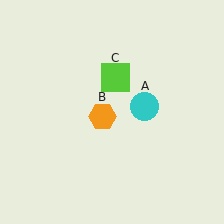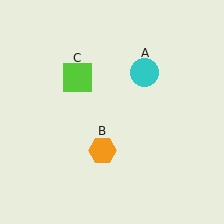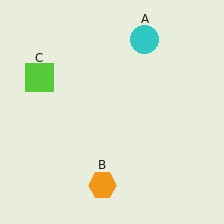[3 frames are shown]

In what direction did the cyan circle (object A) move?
The cyan circle (object A) moved up.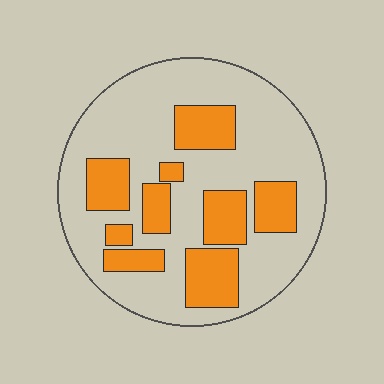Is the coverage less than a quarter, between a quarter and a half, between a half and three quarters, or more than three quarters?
Between a quarter and a half.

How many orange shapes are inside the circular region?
9.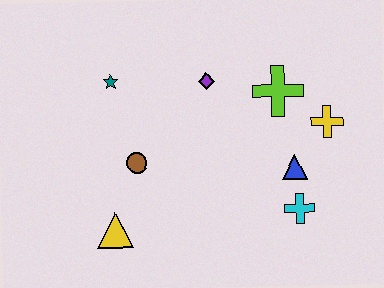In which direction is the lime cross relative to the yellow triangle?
The lime cross is to the right of the yellow triangle.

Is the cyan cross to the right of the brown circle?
Yes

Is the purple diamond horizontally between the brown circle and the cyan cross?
Yes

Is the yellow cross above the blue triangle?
Yes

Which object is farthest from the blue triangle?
The teal star is farthest from the blue triangle.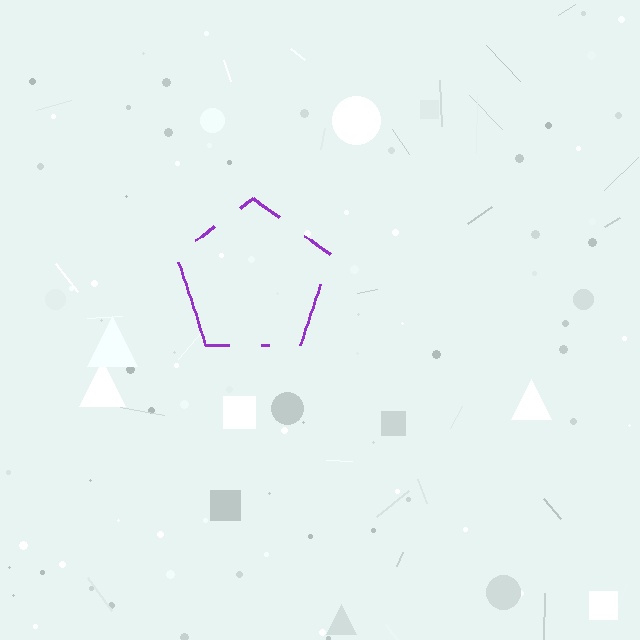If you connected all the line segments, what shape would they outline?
They would outline a pentagon.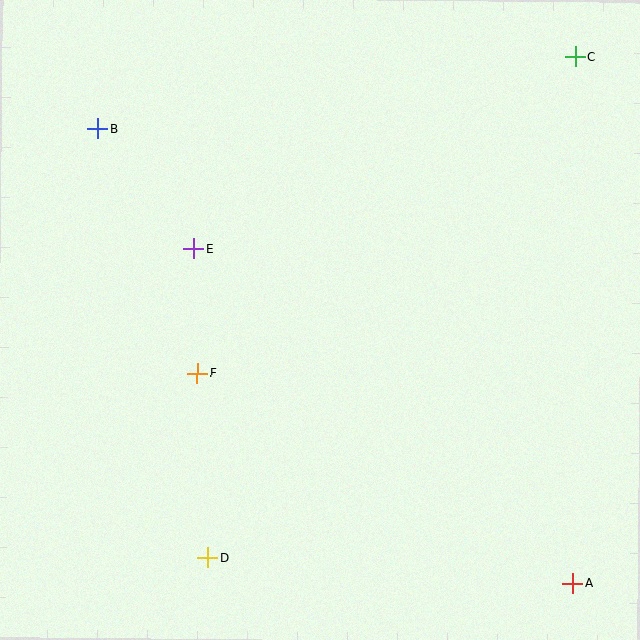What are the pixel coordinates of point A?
Point A is at (572, 584).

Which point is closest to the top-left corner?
Point B is closest to the top-left corner.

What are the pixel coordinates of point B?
Point B is at (98, 129).